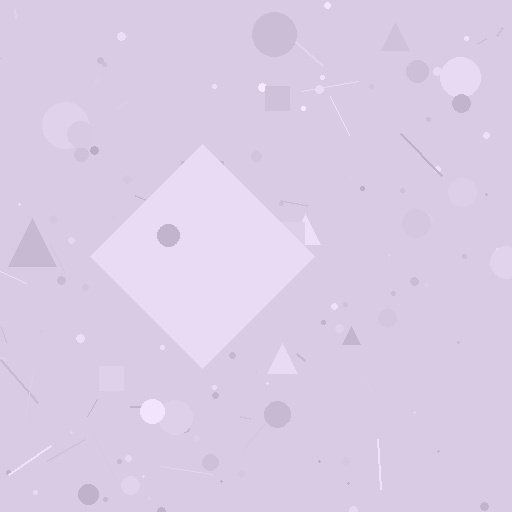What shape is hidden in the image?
A diamond is hidden in the image.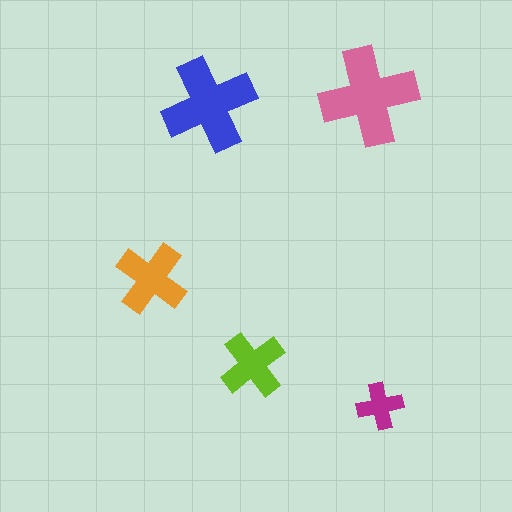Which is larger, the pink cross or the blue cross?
The pink one.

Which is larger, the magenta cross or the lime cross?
The lime one.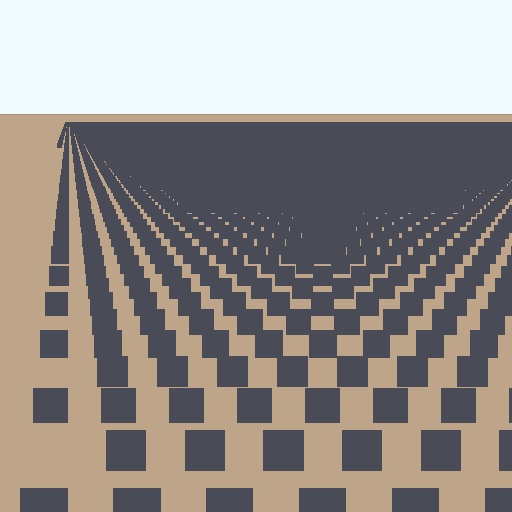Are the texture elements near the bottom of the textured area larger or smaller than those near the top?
Larger. Near the bottom, elements are closer to the viewer and appear at a bigger on-screen size.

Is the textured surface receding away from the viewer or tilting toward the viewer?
The surface is receding away from the viewer. Texture elements get smaller and denser toward the top.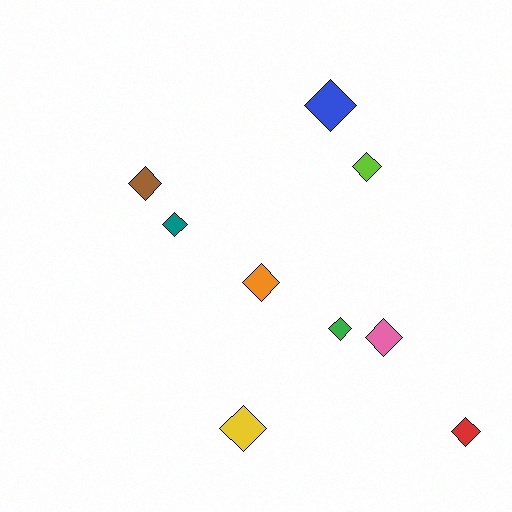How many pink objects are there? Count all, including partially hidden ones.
There is 1 pink object.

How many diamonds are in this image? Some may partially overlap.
There are 9 diamonds.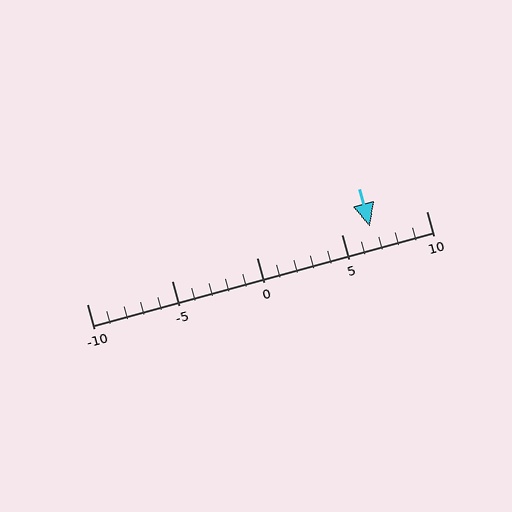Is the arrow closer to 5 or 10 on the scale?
The arrow is closer to 5.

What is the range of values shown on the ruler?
The ruler shows values from -10 to 10.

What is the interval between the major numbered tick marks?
The major tick marks are spaced 5 units apart.